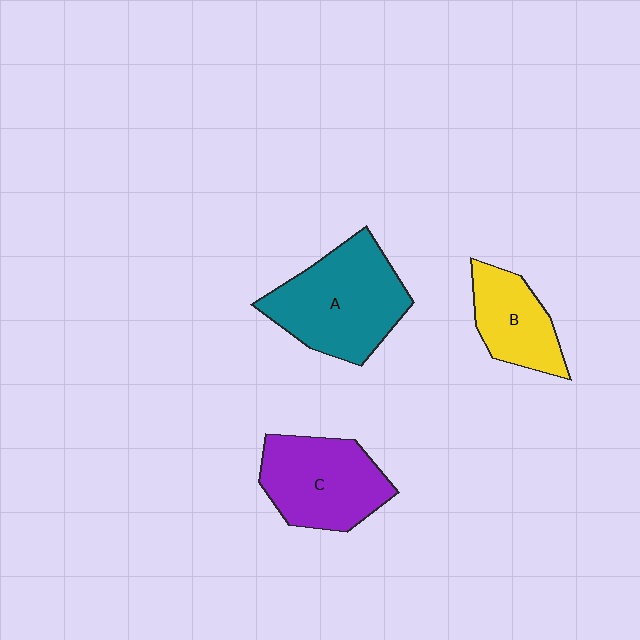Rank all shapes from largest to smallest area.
From largest to smallest: A (teal), C (purple), B (yellow).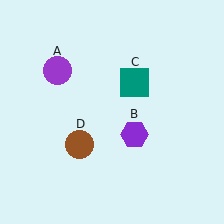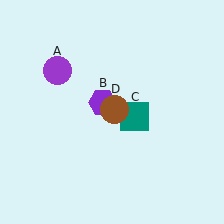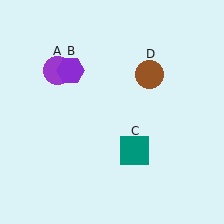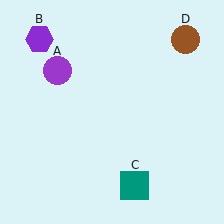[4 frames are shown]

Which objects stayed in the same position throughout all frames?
Purple circle (object A) remained stationary.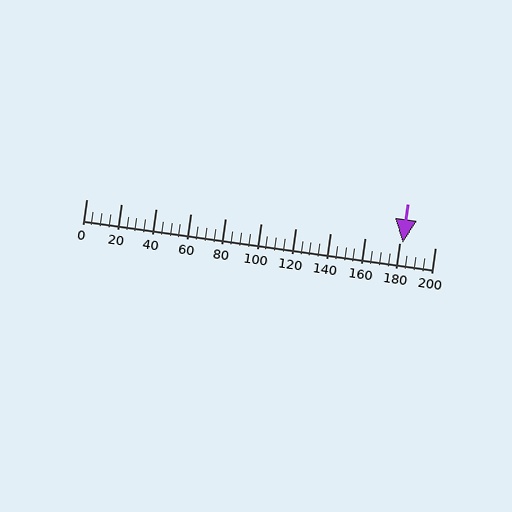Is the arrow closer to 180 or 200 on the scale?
The arrow is closer to 180.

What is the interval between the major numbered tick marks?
The major tick marks are spaced 20 units apart.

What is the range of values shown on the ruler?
The ruler shows values from 0 to 200.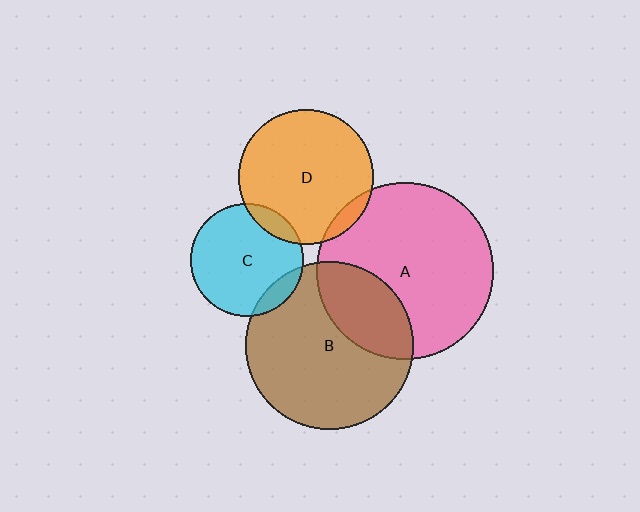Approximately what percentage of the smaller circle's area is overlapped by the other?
Approximately 10%.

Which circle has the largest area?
Circle A (pink).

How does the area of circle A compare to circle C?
Approximately 2.5 times.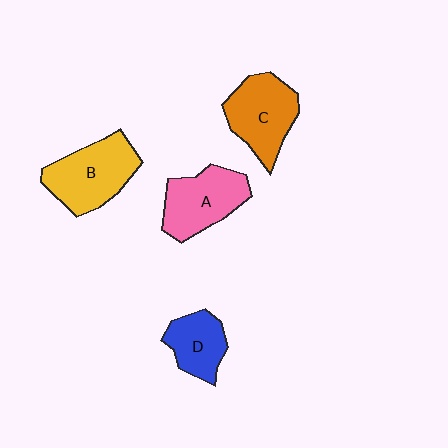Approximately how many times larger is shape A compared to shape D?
Approximately 1.4 times.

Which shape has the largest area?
Shape B (yellow).